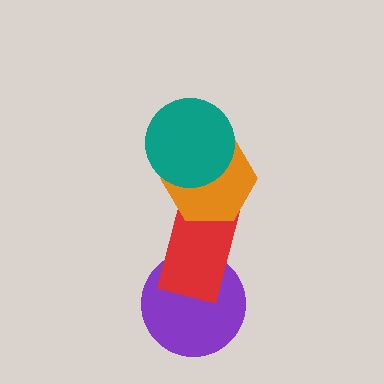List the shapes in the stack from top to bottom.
From top to bottom: the teal circle, the orange hexagon, the red rectangle, the purple circle.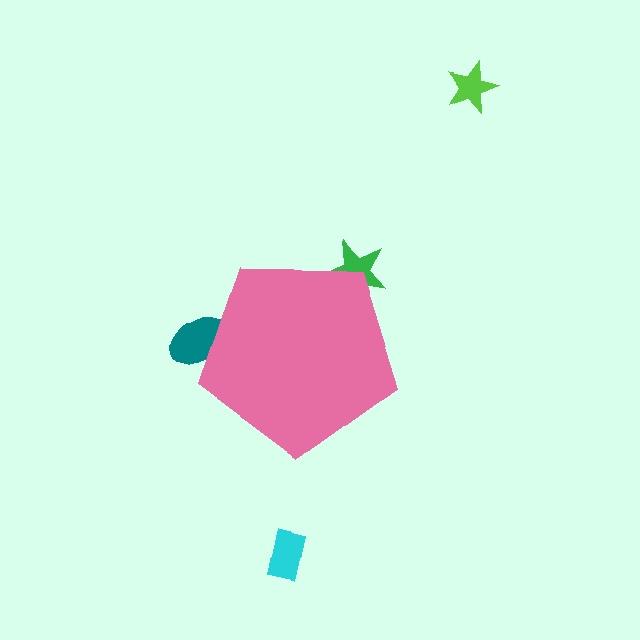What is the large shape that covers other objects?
A pink pentagon.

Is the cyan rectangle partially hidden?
No, the cyan rectangle is fully visible.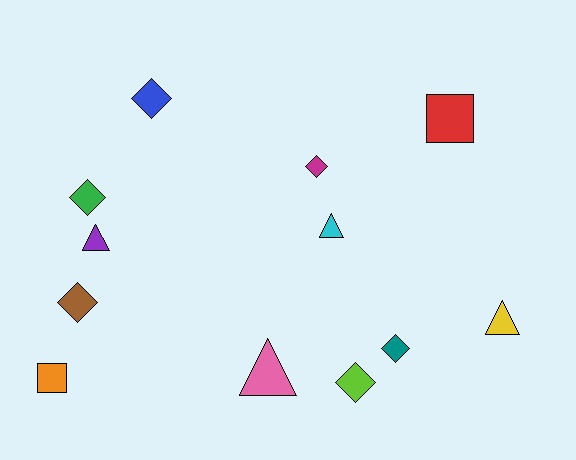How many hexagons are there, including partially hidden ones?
There are no hexagons.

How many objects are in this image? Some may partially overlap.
There are 12 objects.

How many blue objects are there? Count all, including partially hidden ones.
There is 1 blue object.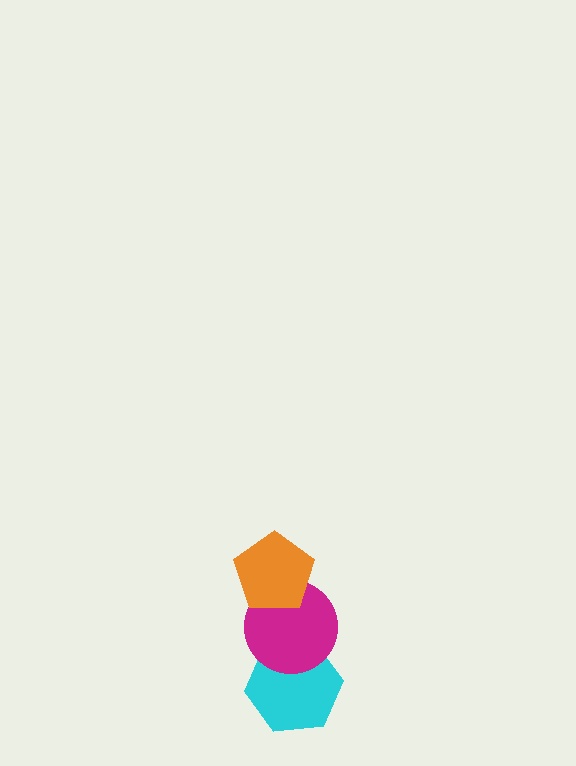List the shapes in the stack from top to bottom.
From top to bottom: the orange pentagon, the magenta circle, the cyan hexagon.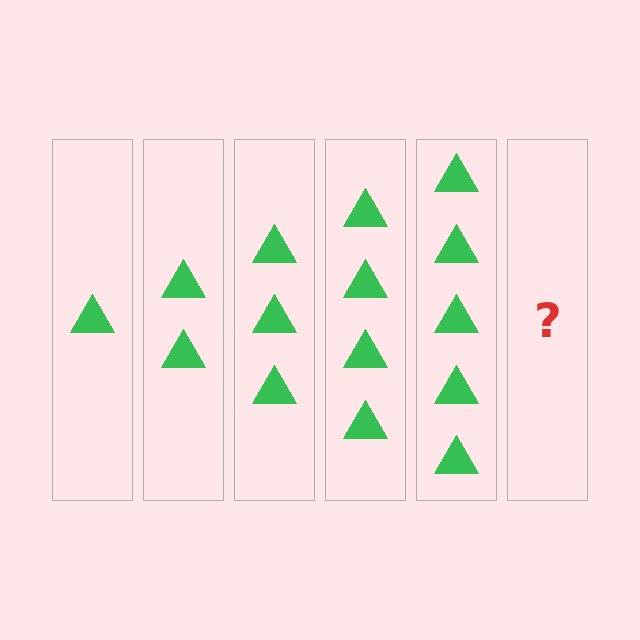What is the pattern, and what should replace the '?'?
The pattern is that each step adds one more triangle. The '?' should be 6 triangles.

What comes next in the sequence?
The next element should be 6 triangles.